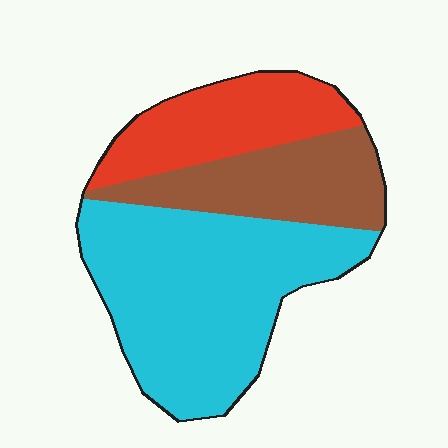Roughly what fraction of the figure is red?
Red takes up less than a quarter of the figure.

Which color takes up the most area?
Cyan, at roughly 55%.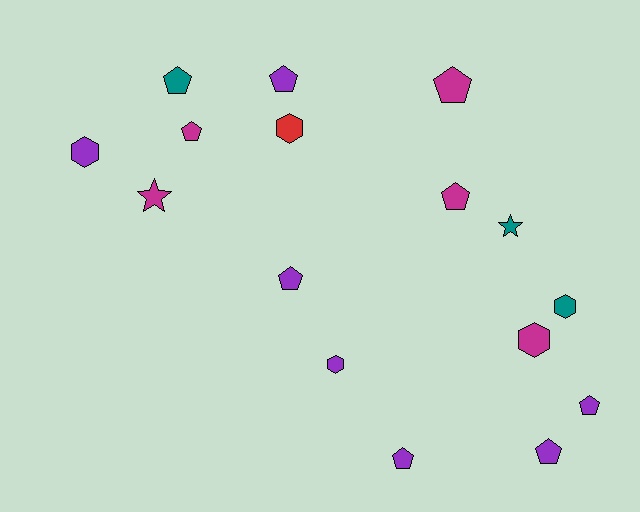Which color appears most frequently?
Purple, with 7 objects.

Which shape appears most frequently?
Pentagon, with 9 objects.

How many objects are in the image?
There are 16 objects.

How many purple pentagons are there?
There are 5 purple pentagons.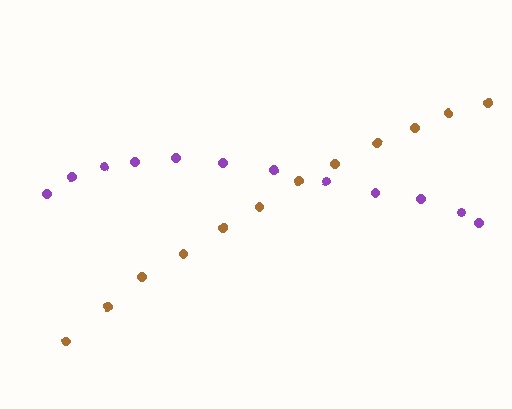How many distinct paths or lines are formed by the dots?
There are 2 distinct paths.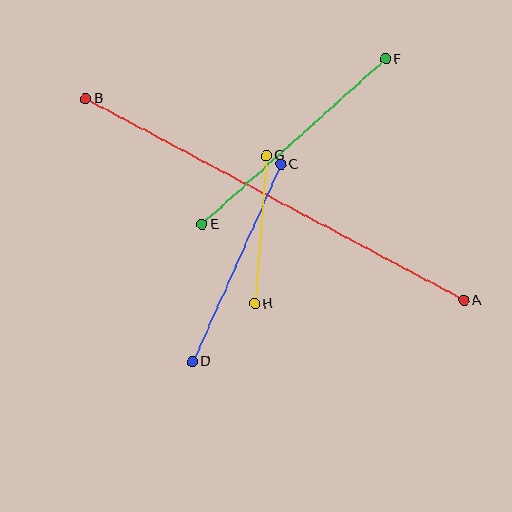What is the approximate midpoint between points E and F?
The midpoint is at approximately (294, 142) pixels.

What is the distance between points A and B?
The distance is approximately 429 pixels.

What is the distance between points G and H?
The distance is approximately 148 pixels.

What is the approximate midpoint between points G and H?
The midpoint is at approximately (261, 230) pixels.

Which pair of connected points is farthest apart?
Points A and B are farthest apart.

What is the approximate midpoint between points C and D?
The midpoint is at approximately (236, 263) pixels.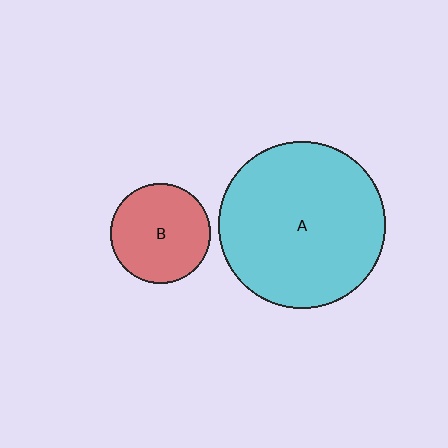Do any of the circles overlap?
No, none of the circles overlap.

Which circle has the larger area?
Circle A (cyan).